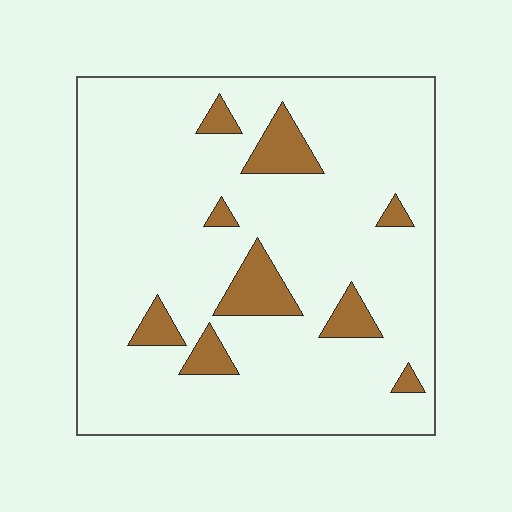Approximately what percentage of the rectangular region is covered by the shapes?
Approximately 10%.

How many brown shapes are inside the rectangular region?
9.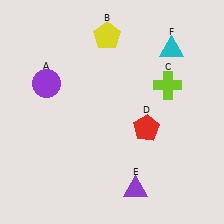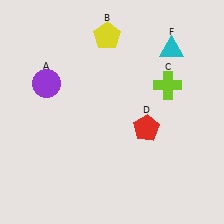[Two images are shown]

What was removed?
The purple triangle (E) was removed in Image 2.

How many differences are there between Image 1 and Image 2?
There is 1 difference between the two images.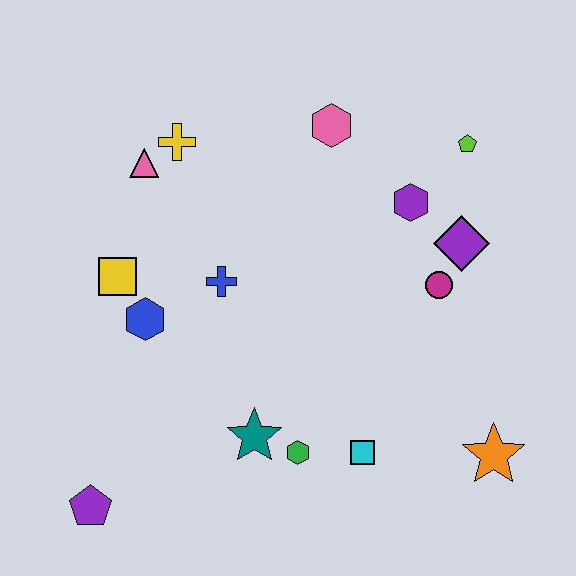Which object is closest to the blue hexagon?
The yellow square is closest to the blue hexagon.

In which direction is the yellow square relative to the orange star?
The yellow square is to the left of the orange star.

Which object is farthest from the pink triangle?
The orange star is farthest from the pink triangle.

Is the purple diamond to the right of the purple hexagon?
Yes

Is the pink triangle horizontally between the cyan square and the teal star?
No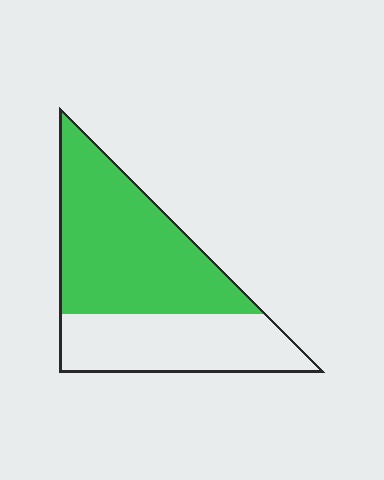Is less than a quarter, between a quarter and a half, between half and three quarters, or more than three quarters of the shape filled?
Between half and three quarters.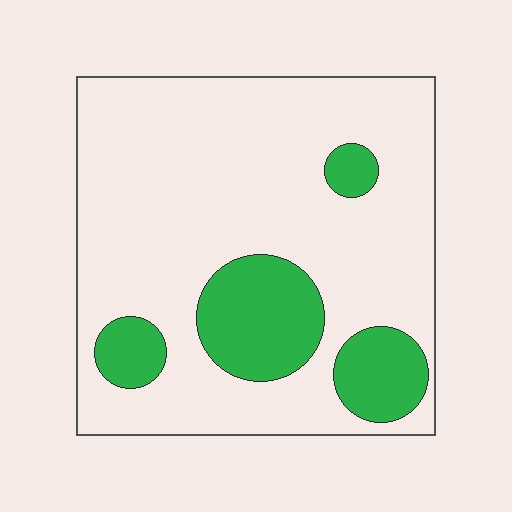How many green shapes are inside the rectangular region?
4.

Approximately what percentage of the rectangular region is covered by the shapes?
Approximately 20%.